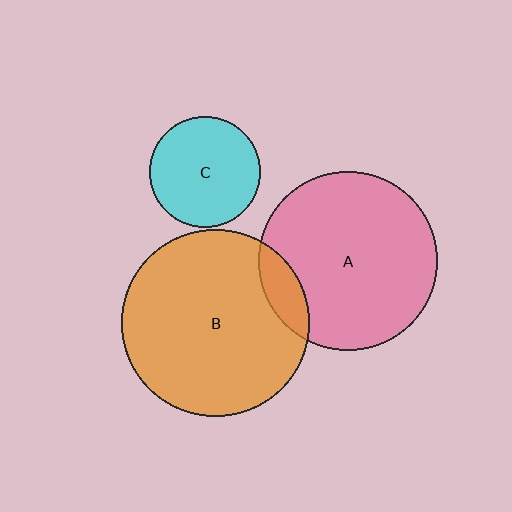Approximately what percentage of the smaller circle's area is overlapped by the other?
Approximately 10%.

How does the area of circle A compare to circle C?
Approximately 2.6 times.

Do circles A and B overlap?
Yes.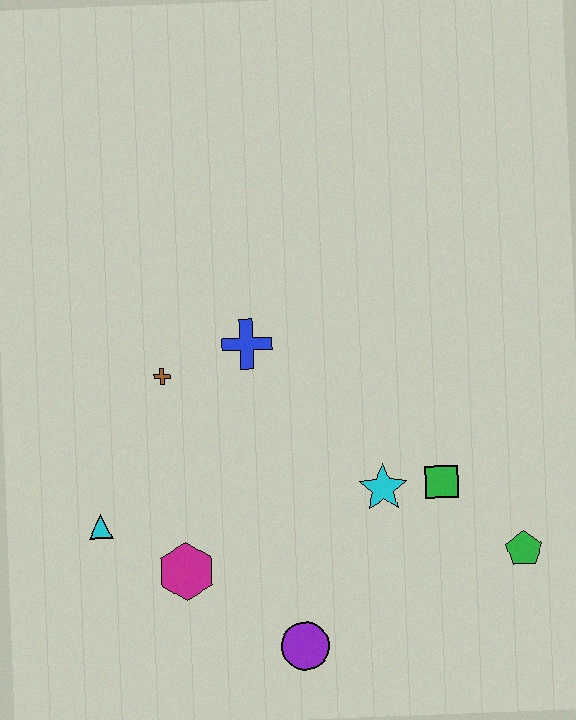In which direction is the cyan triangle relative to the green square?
The cyan triangle is to the left of the green square.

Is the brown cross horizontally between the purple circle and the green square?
No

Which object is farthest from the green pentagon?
The cyan triangle is farthest from the green pentagon.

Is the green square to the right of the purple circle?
Yes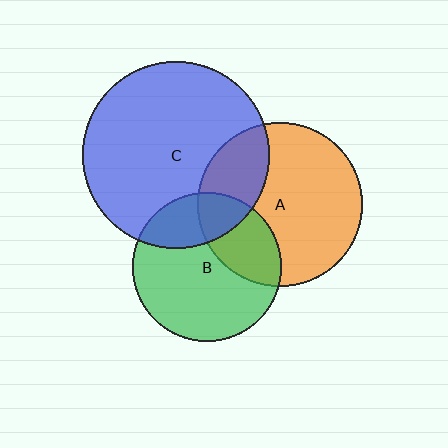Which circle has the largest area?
Circle C (blue).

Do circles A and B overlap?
Yes.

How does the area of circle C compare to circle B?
Approximately 1.6 times.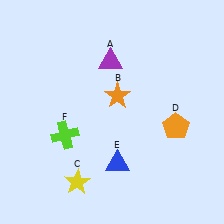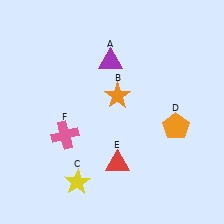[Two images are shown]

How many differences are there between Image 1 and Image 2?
There are 2 differences between the two images.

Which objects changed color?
E changed from blue to red. F changed from lime to pink.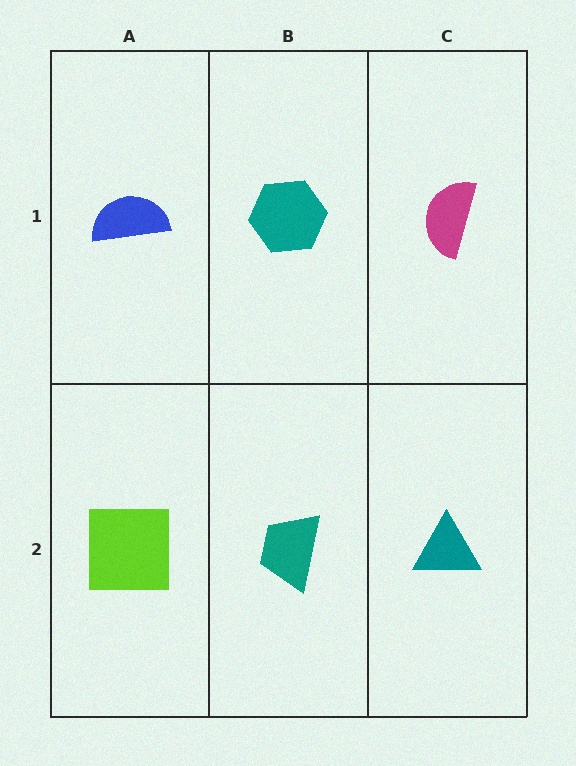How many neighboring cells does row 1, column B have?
3.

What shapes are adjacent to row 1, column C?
A teal triangle (row 2, column C), a teal hexagon (row 1, column B).